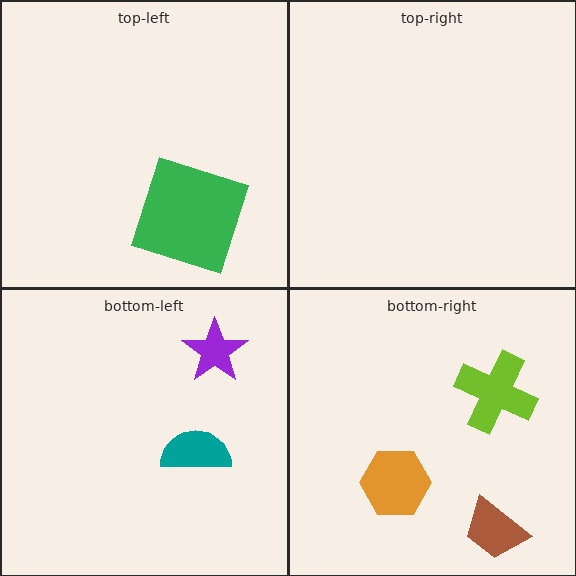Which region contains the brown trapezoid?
The bottom-right region.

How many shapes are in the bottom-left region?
2.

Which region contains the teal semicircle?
The bottom-left region.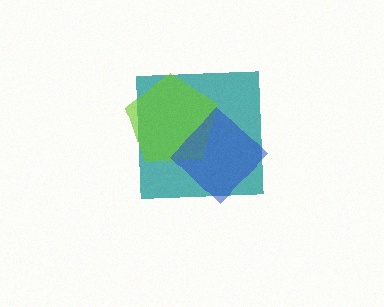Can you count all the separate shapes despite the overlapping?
Yes, there are 3 separate shapes.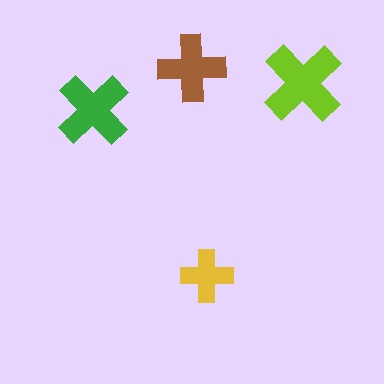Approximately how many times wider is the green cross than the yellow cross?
About 1.5 times wider.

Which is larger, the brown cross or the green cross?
The green one.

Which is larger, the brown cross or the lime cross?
The lime one.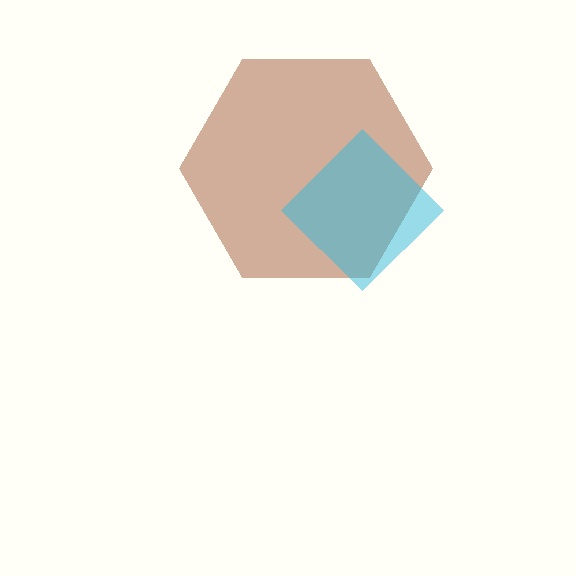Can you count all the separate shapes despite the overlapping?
Yes, there are 2 separate shapes.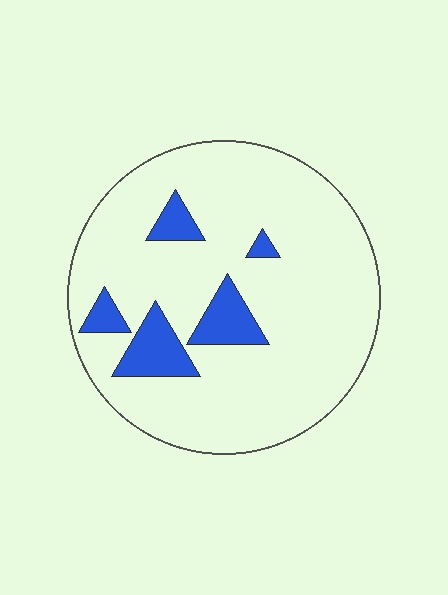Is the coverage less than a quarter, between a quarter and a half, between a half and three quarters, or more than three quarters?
Less than a quarter.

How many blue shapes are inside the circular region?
5.